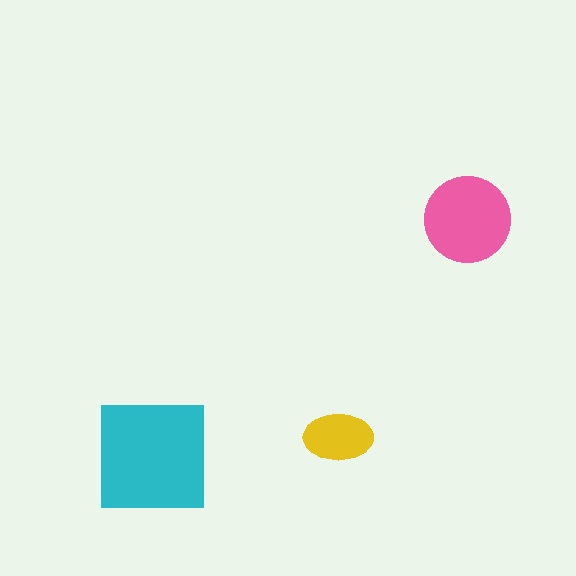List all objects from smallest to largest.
The yellow ellipse, the pink circle, the cyan square.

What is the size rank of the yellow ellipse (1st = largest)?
3rd.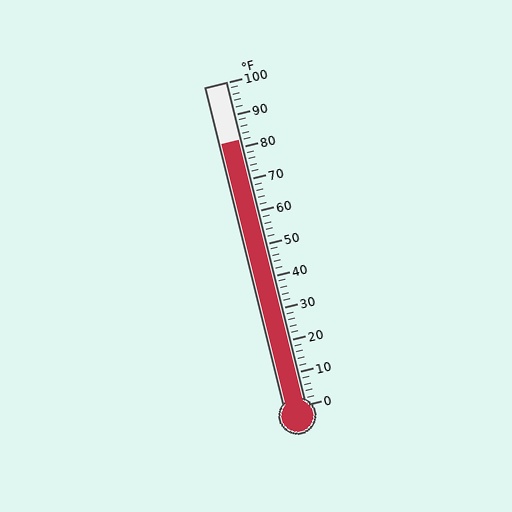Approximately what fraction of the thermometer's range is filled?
The thermometer is filled to approximately 80% of its range.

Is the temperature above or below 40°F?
The temperature is above 40°F.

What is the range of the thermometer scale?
The thermometer scale ranges from 0°F to 100°F.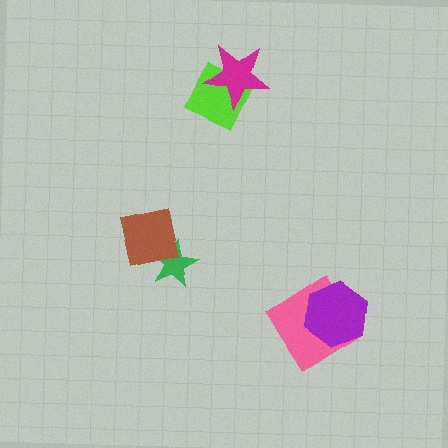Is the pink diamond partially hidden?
Yes, it is partially covered by another shape.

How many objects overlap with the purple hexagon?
1 object overlaps with the purple hexagon.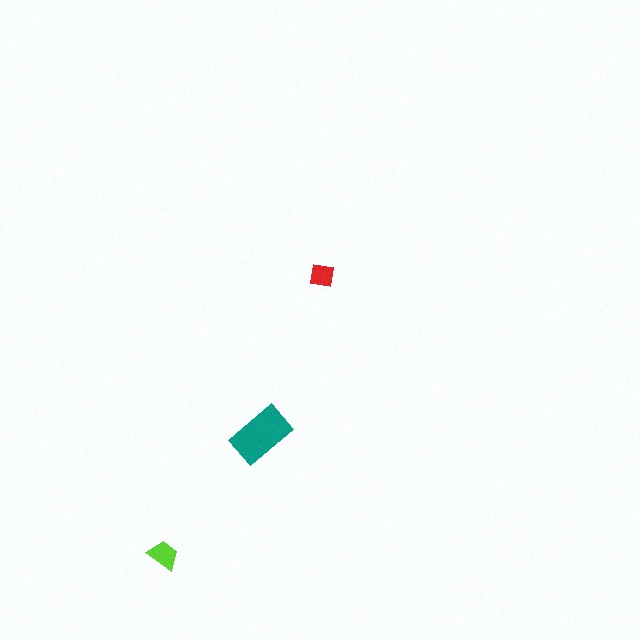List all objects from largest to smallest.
The teal rectangle, the lime trapezoid, the red square.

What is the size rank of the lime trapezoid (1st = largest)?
2nd.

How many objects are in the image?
There are 3 objects in the image.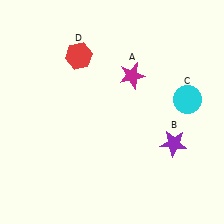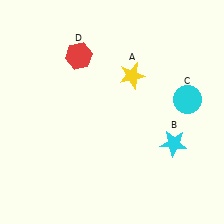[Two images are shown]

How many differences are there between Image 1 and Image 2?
There are 2 differences between the two images.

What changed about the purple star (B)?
In Image 1, B is purple. In Image 2, it changed to cyan.